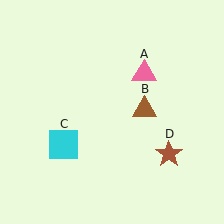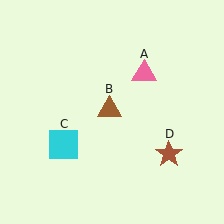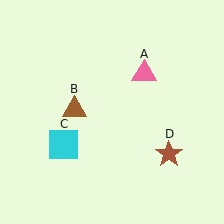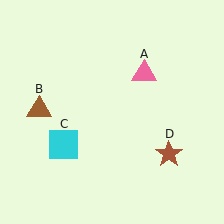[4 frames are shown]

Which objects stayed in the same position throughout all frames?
Pink triangle (object A) and cyan square (object C) and brown star (object D) remained stationary.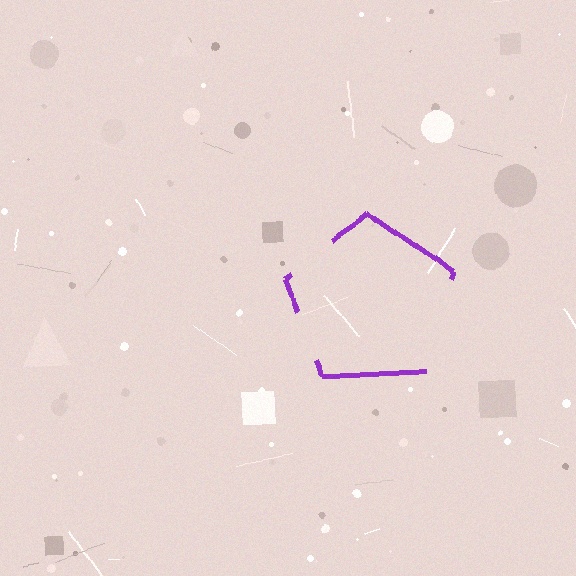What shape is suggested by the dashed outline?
The dashed outline suggests a pentagon.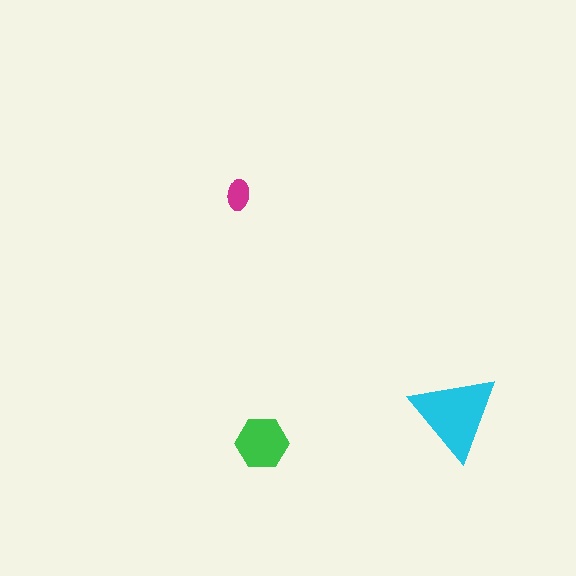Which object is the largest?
The cyan triangle.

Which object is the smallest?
The magenta ellipse.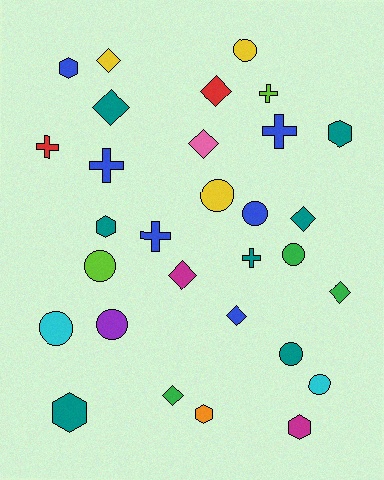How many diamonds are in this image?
There are 9 diamonds.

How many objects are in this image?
There are 30 objects.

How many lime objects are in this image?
There are 2 lime objects.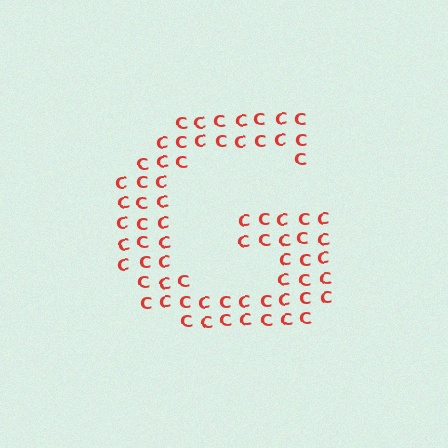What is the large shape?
The large shape is the letter G.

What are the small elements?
The small elements are letter C's.